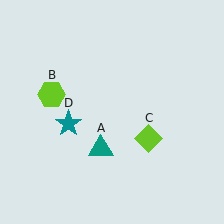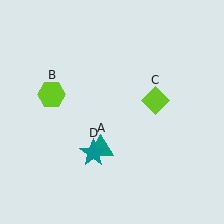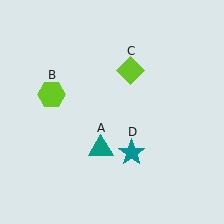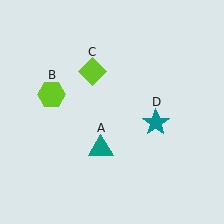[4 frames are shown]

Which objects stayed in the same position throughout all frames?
Teal triangle (object A) and lime hexagon (object B) remained stationary.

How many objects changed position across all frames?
2 objects changed position: lime diamond (object C), teal star (object D).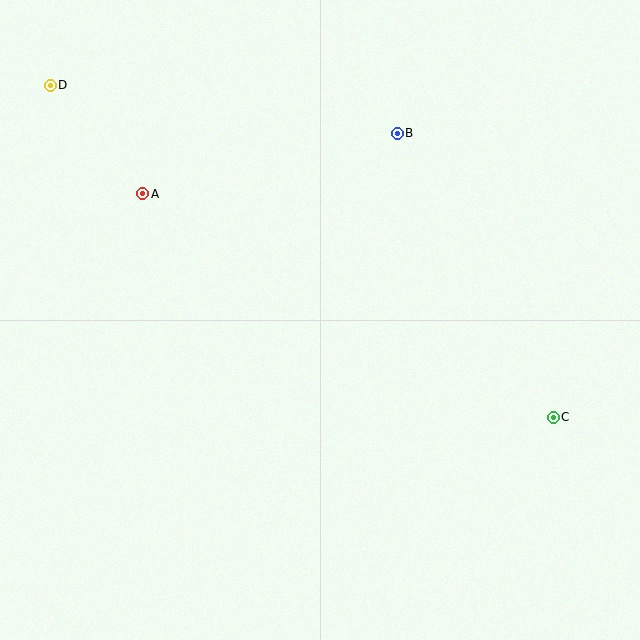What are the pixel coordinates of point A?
Point A is at (143, 194).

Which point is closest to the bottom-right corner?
Point C is closest to the bottom-right corner.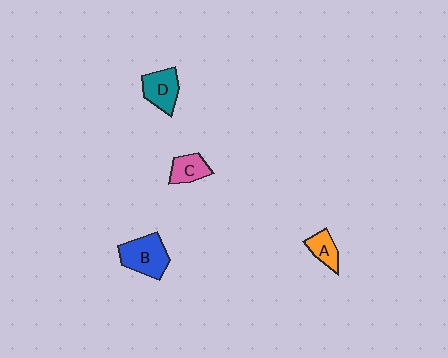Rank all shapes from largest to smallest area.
From largest to smallest: B (blue), D (teal), C (pink), A (orange).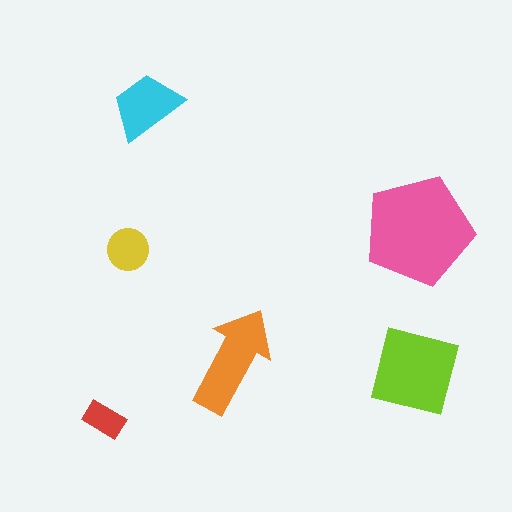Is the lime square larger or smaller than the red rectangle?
Larger.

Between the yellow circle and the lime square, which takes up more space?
The lime square.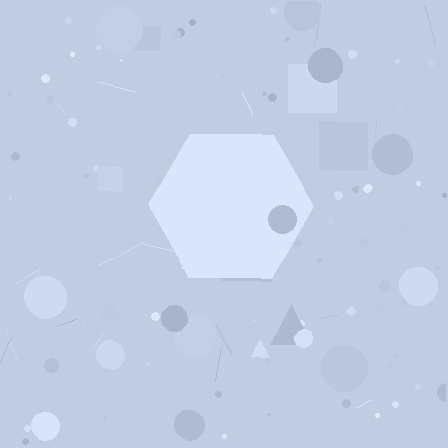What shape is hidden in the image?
A hexagon is hidden in the image.